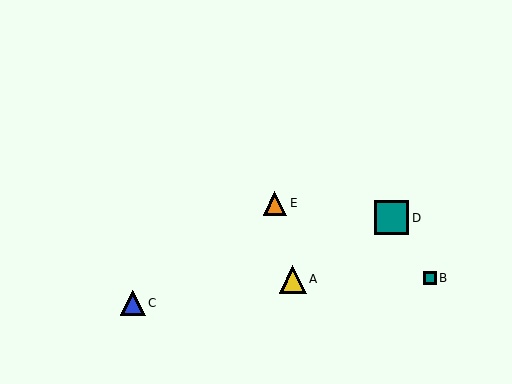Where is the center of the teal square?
The center of the teal square is at (430, 278).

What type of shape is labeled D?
Shape D is a teal square.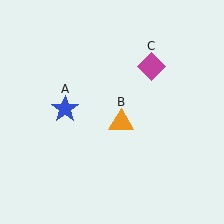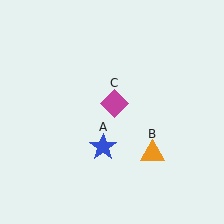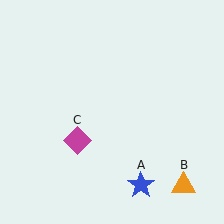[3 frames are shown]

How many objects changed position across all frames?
3 objects changed position: blue star (object A), orange triangle (object B), magenta diamond (object C).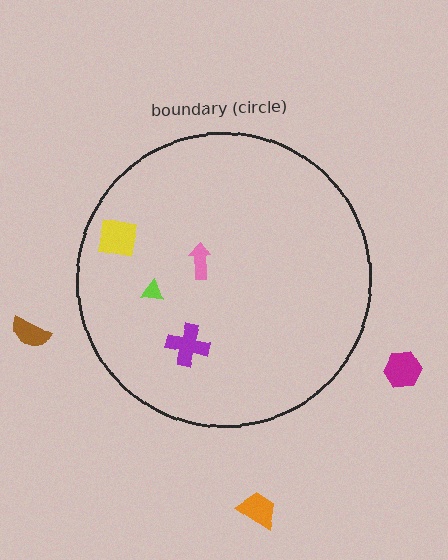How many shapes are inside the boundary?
4 inside, 3 outside.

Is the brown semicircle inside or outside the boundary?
Outside.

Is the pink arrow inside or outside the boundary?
Inside.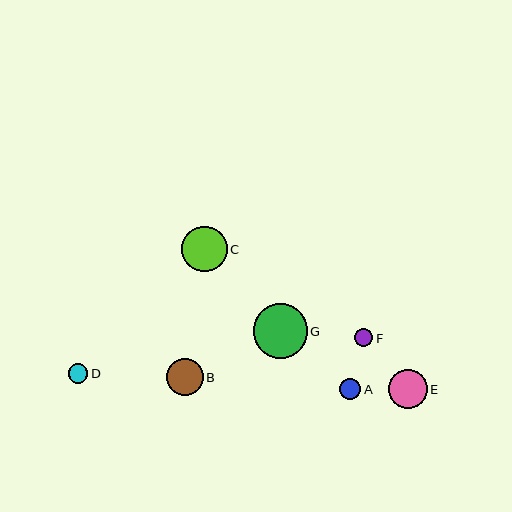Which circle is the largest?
Circle G is the largest with a size of approximately 54 pixels.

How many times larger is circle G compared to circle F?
Circle G is approximately 2.9 times the size of circle F.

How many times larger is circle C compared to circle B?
Circle C is approximately 1.2 times the size of circle B.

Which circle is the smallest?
Circle F is the smallest with a size of approximately 19 pixels.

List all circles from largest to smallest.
From largest to smallest: G, C, E, B, A, D, F.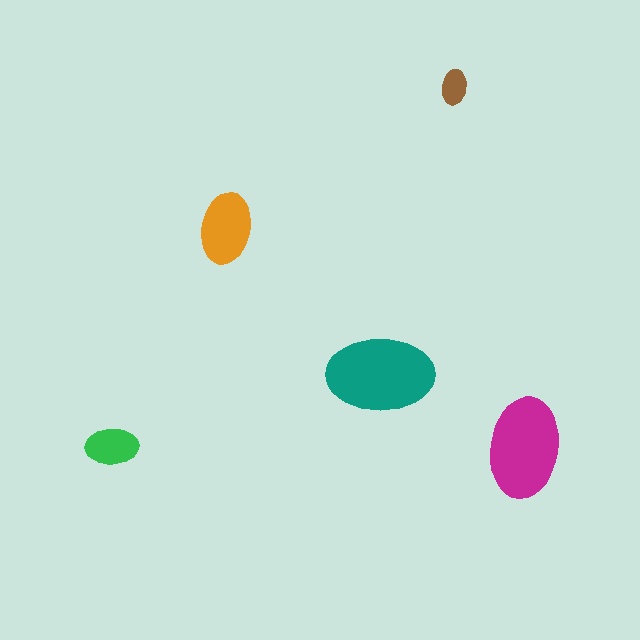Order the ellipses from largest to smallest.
the teal one, the magenta one, the orange one, the green one, the brown one.